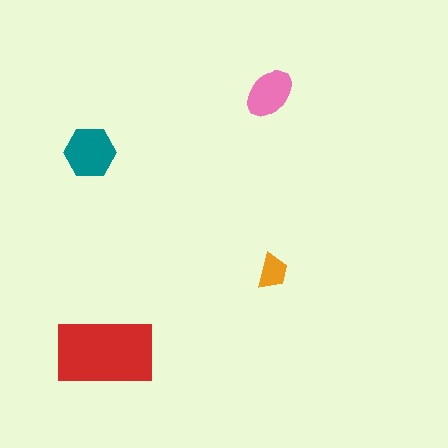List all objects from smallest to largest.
The orange trapezoid, the pink ellipse, the teal hexagon, the red rectangle.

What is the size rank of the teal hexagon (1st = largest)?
2nd.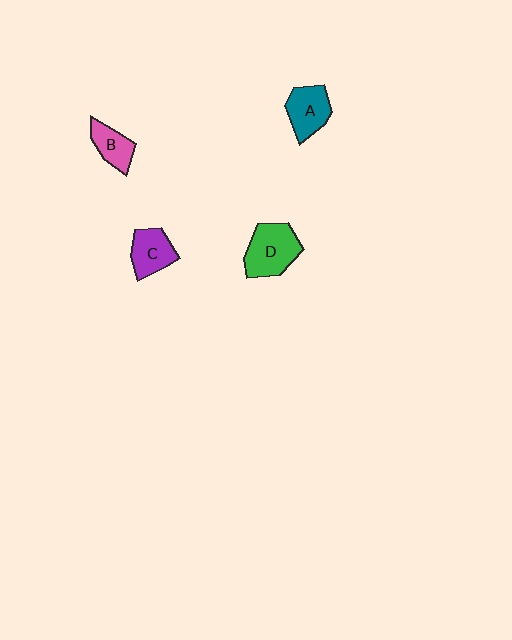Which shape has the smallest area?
Shape B (pink).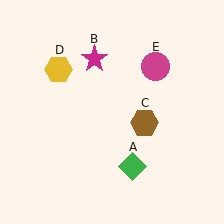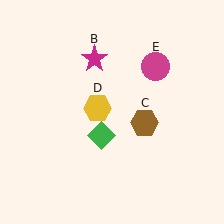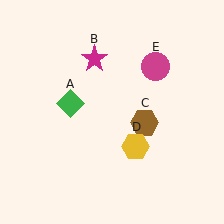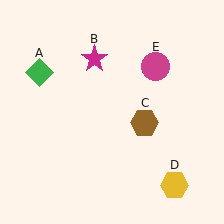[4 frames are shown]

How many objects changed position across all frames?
2 objects changed position: green diamond (object A), yellow hexagon (object D).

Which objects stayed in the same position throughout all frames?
Magenta star (object B) and brown hexagon (object C) and magenta circle (object E) remained stationary.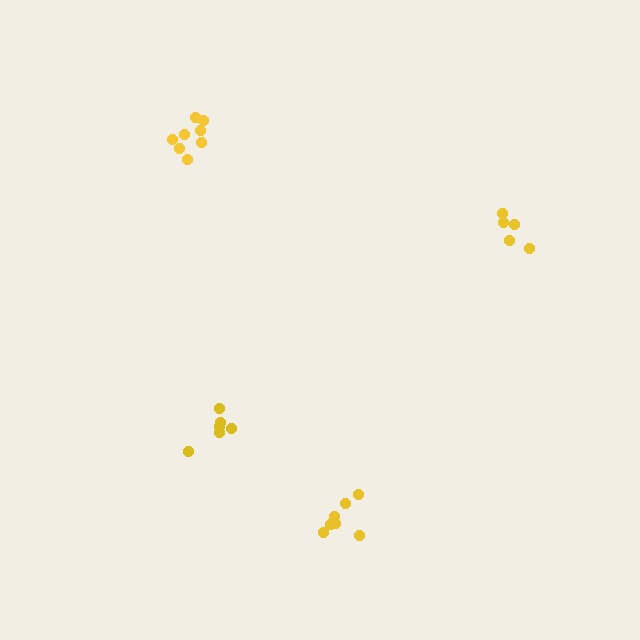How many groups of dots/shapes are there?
There are 4 groups.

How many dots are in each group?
Group 1: 7 dots, Group 2: 8 dots, Group 3: 6 dots, Group 4: 5 dots (26 total).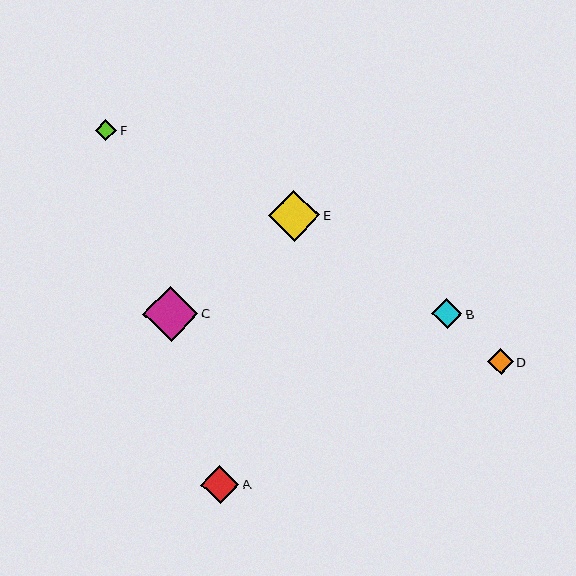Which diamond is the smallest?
Diamond F is the smallest with a size of approximately 21 pixels.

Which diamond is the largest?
Diamond C is the largest with a size of approximately 55 pixels.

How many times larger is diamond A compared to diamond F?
Diamond A is approximately 1.8 times the size of diamond F.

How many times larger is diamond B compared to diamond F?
Diamond B is approximately 1.4 times the size of diamond F.